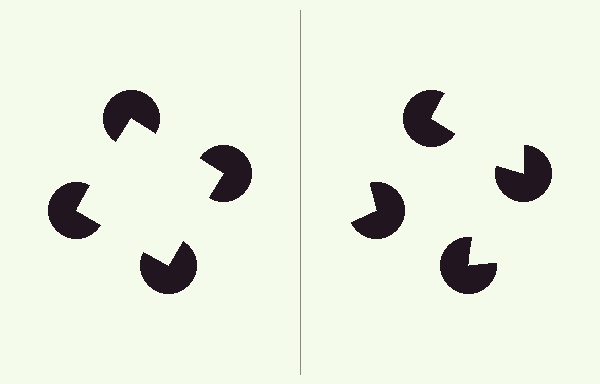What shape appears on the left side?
An illusory square.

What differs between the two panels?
The pac-man discs are positioned identically on both sides; only the wedge orientations differ. On the left they align to a square; on the right they are misaligned.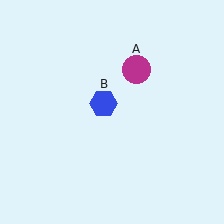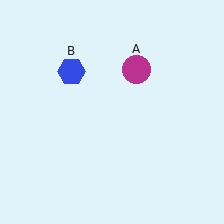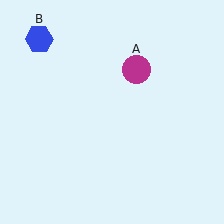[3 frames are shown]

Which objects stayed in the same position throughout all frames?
Magenta circle (object A) remained stationary.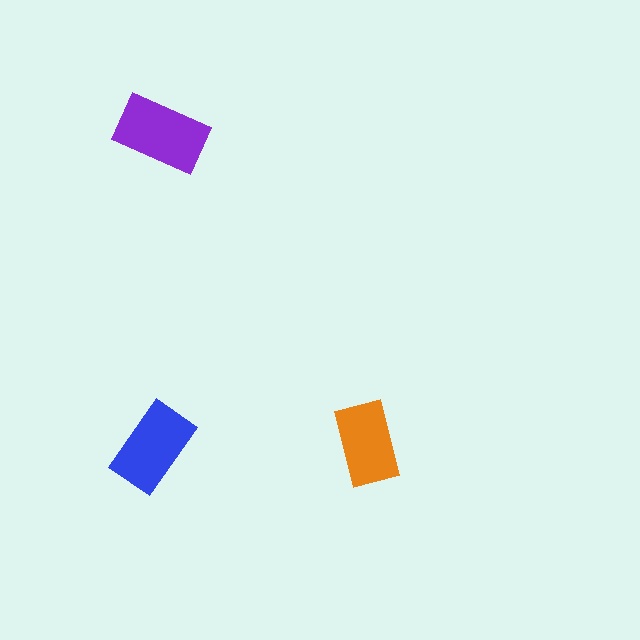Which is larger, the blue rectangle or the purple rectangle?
The purple one.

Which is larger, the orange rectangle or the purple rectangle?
The purple one.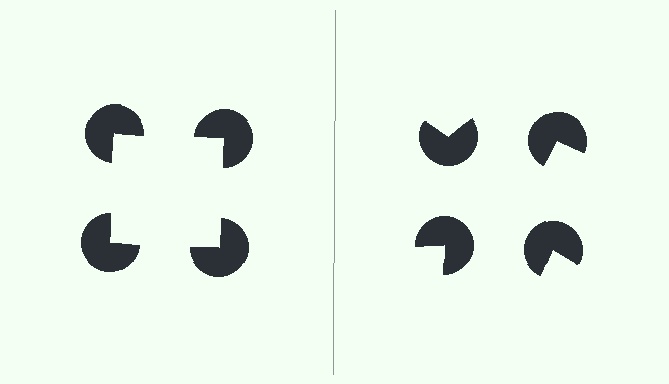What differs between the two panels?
The pac-man discs are positioned identically on both sides; only the wedge orientations differ. On the left they align to a square; on the right they are misaligned.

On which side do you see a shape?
An illusory square appears on the left side. On the right side the wedge cuts are rotated, so no coherent shape forms.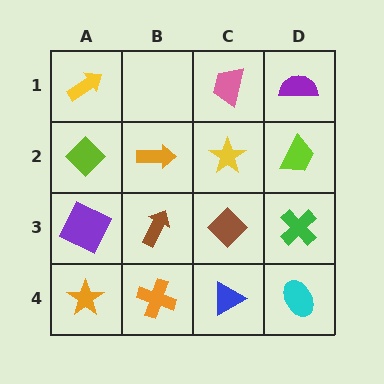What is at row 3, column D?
A green cross.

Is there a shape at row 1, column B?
No, that cell is empty.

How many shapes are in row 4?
4 shapes.